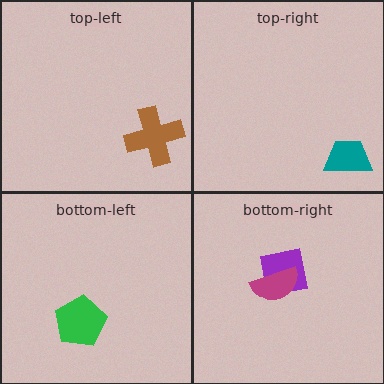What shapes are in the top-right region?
The teal trapezoid.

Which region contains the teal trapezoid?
The top-right region.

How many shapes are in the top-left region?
1.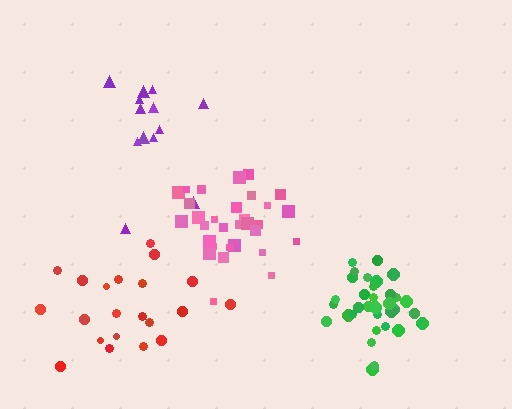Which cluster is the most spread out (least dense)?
Purple.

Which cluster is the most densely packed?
Green.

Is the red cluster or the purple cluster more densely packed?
Red.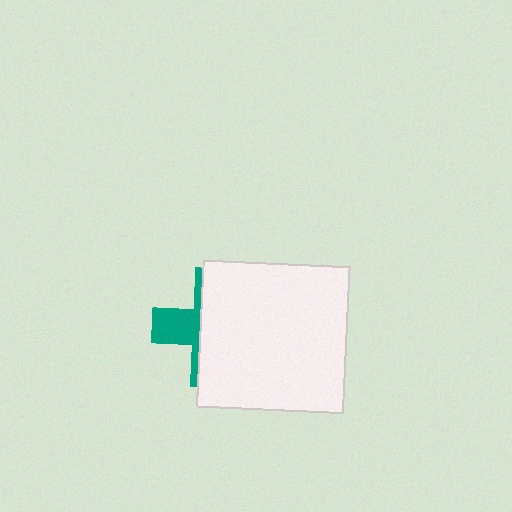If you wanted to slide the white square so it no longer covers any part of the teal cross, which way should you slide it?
Slide it right — that is the most direct way to separate the two shapes.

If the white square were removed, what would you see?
You would see the complete teal cross.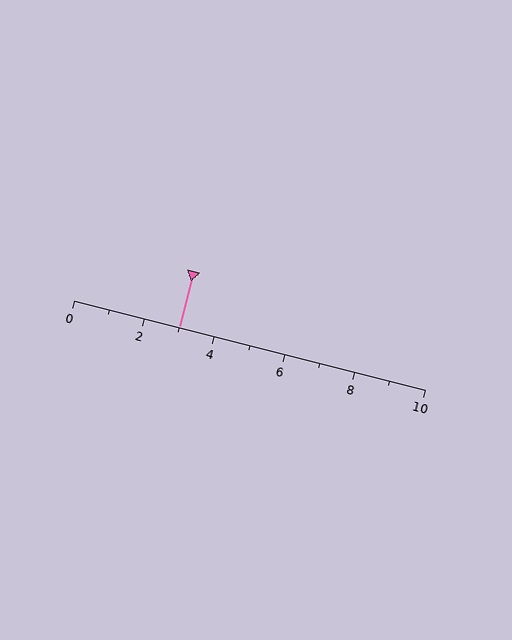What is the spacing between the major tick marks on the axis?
The major ticks are spaced 2 apart.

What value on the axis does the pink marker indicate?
The marker indicates approximately 3.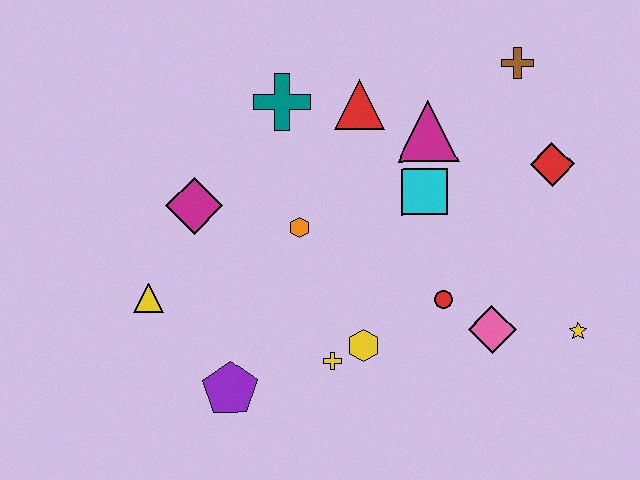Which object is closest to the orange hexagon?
The magenta diamond is closest to the orange hexagon.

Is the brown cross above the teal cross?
Yes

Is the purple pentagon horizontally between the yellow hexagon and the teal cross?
No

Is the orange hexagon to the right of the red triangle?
No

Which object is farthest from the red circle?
The yellow triangle is farthest from the red circle.